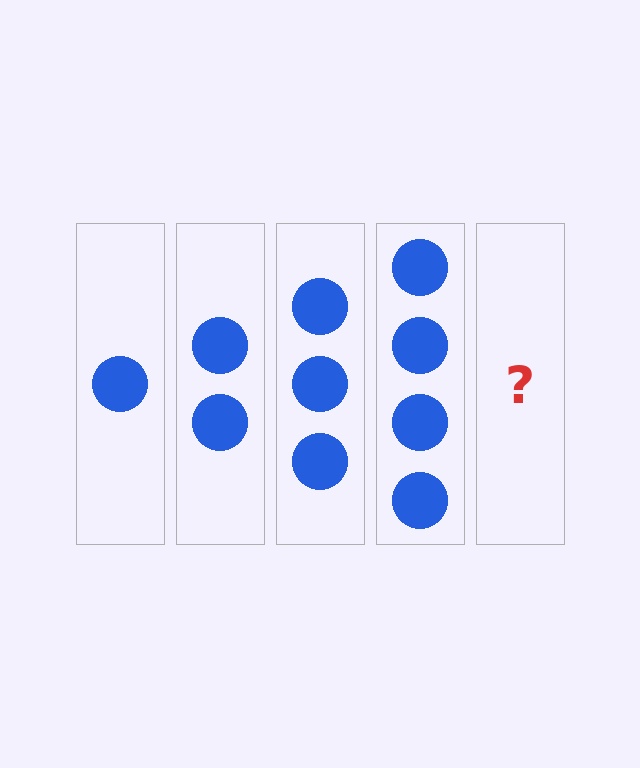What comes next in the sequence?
The next element should be 5 circles.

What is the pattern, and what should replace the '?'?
The pattern is that each step adds one more circle. The '?' should be 5 circles.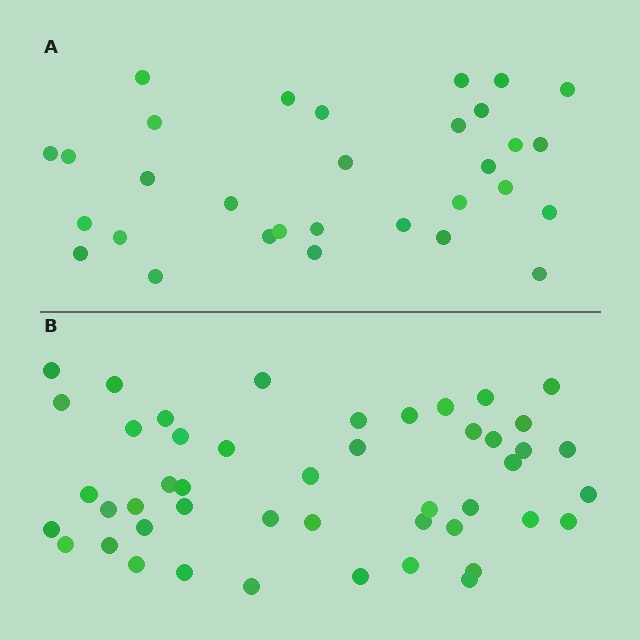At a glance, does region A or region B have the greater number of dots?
Region B (the bottom region) has more dots.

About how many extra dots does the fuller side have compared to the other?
Region B has approximately 15 more dots than region A.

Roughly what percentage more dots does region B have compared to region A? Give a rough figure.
About 50% more.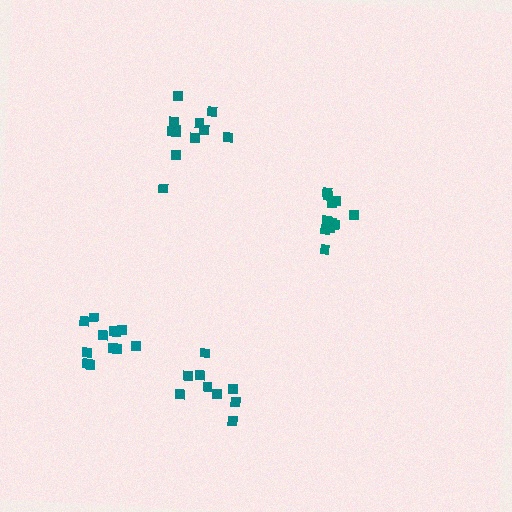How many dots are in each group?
Group 1: 10 dots, Group 2: 14 dots, Group 3: 12 dots, Group 4: 12 dots (48 total).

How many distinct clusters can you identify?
There are 4 distinct clusters.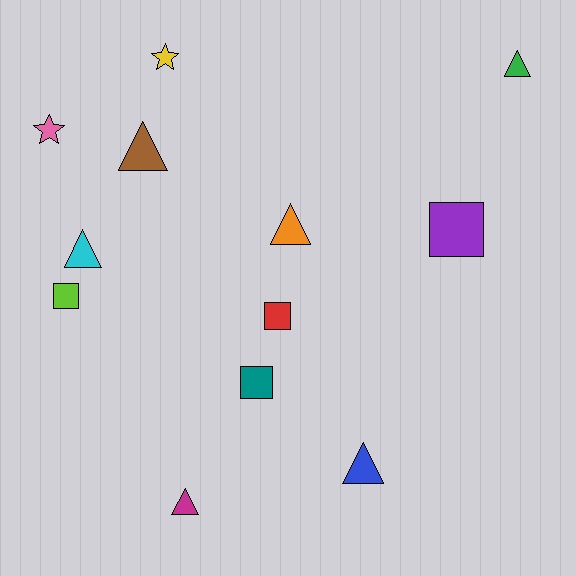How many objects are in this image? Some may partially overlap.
There are 12 objects.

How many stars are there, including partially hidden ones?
There are 2 stars.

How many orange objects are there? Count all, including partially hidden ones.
There is 1 orange object.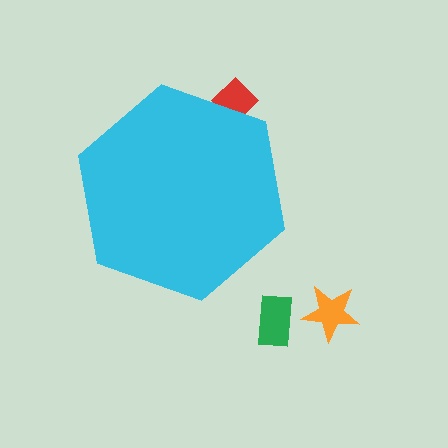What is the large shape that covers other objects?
A cyan hexagon.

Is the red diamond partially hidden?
Yes, the red diamond is partially hidden behind the cyan hexagon.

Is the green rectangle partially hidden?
No, the green rectangle is fully visible.